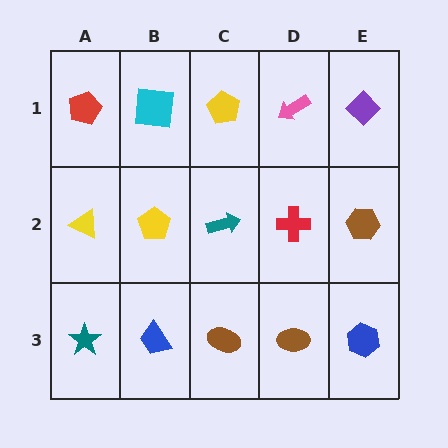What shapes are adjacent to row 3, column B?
A yellow pentagon (row 2, column B), a teal star (row 3, column A), a brown ellipse (row 3, column C).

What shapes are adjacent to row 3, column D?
A red cross (row 2, column D), a brown ellipse (row 3, column C), a blue hexagon (row 3, column E).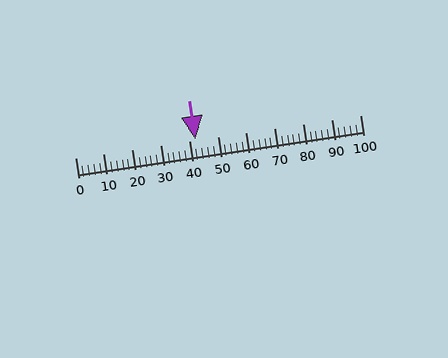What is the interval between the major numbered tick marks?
The major tick marks are spaced 10 units apart.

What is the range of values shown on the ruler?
The ruler shows values from 0 to 100.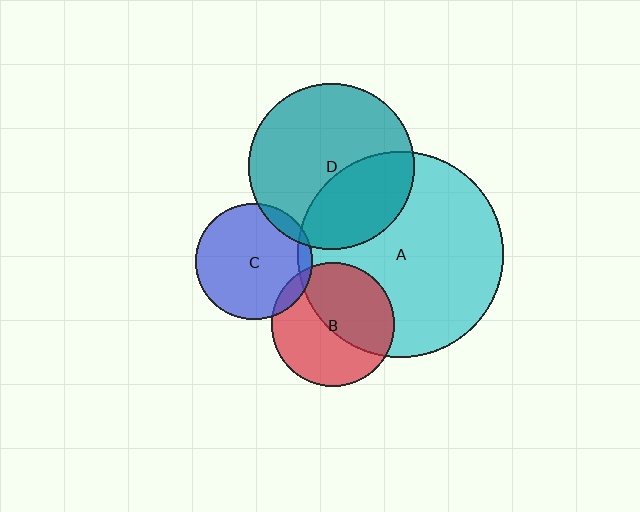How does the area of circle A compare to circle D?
Approximately 1.5 times.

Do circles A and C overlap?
Yes.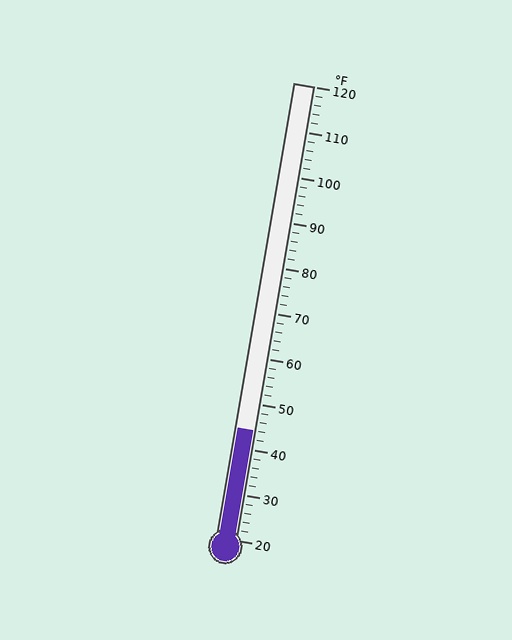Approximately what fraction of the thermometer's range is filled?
The thermometer is filled to approximately 25% of its range.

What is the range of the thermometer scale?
The thermometer scale ranges from 20°F to 120°F.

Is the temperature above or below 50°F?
The temperature is below 50°F.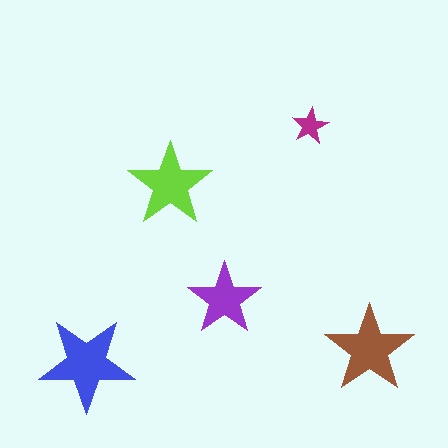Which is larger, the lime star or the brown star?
The brown one.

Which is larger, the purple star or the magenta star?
The purple one.